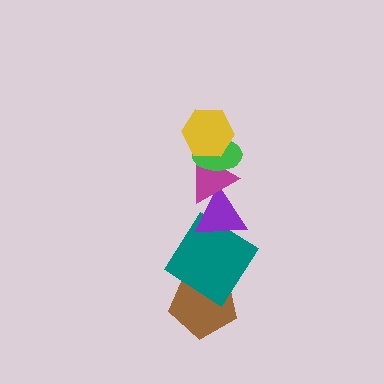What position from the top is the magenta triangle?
The magenta triangle is 3rd from the top.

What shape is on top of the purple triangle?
The magenta triangle is on top of the purple triangle.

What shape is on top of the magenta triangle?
The green ellipse is on top of the magenta triangle.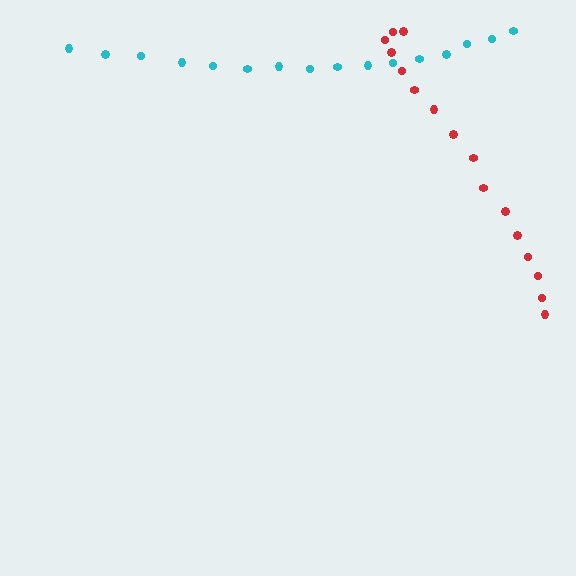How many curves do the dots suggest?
There are 2 distinct paths.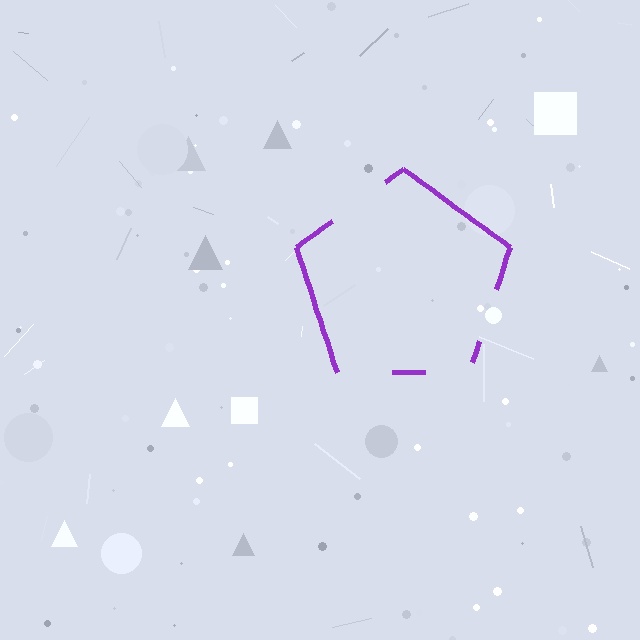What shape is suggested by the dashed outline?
The dashed outline suggests a pentagon.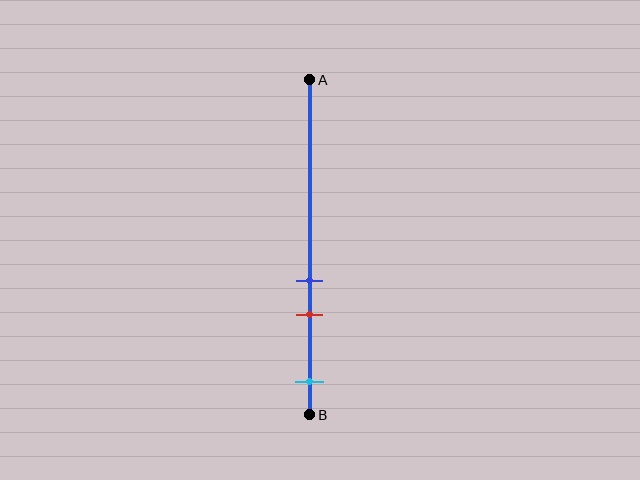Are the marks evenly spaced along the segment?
No, the marks are not evenly spaced.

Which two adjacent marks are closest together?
The blue and red marks are the closest adjacent pair.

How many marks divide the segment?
There are 3 marks dividing the segment.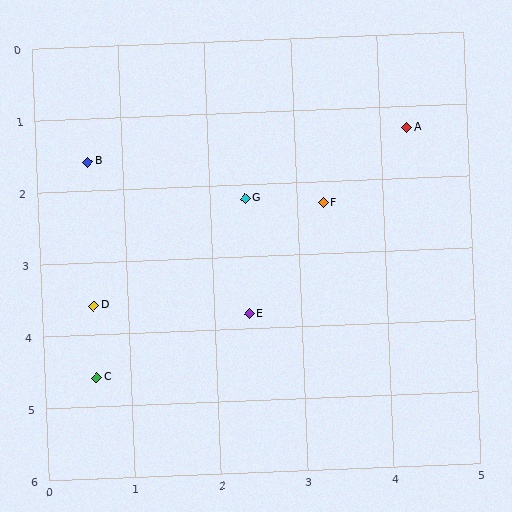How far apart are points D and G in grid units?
Points D and G are about 2.3 grid units apart.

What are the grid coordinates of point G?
Point G is at approximately (2.4, 2.2).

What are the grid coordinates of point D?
Point D is at approximately (0.6, 3.6).